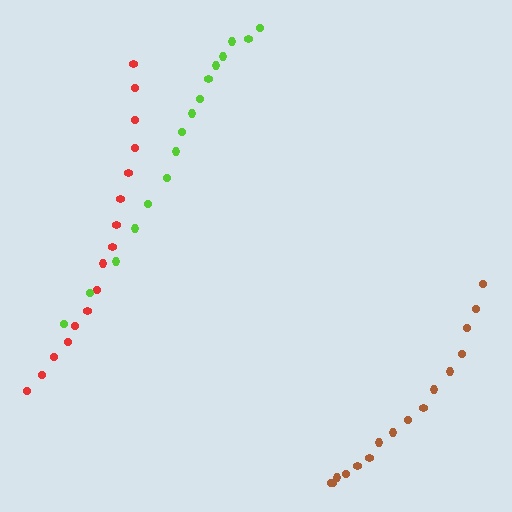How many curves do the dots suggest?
There are 3 distinct paths.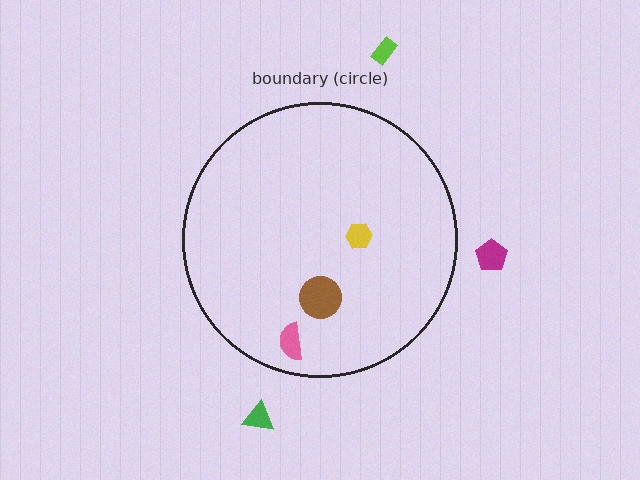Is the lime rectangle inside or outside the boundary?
Outside.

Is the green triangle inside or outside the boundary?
Outside.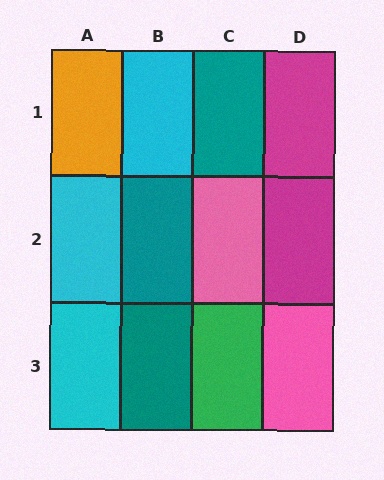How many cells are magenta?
2 cells are magenta.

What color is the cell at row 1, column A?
Orange.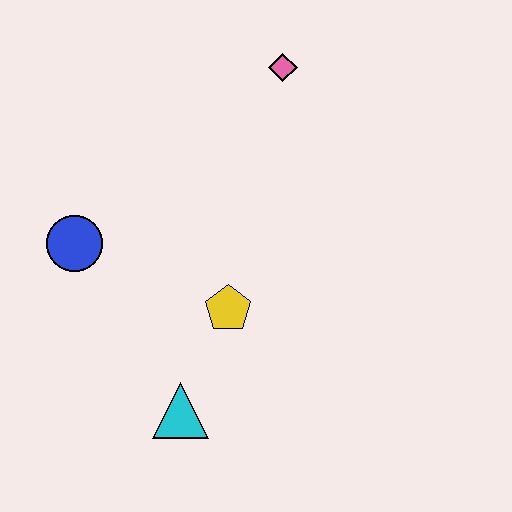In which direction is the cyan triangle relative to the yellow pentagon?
The cyan triangle is below the yellow pentagon.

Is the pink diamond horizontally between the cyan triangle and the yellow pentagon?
No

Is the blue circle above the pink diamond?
No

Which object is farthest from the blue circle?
The pink diamond is farthest from the blue circle.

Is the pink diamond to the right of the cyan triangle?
Yes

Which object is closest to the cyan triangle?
The yellow pentagon is closest to the cyan triangle.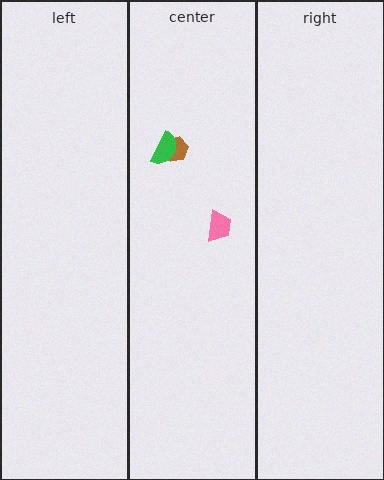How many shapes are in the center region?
3.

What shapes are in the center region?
The brown hexagon, the green semicircle, the pink trapezoid.